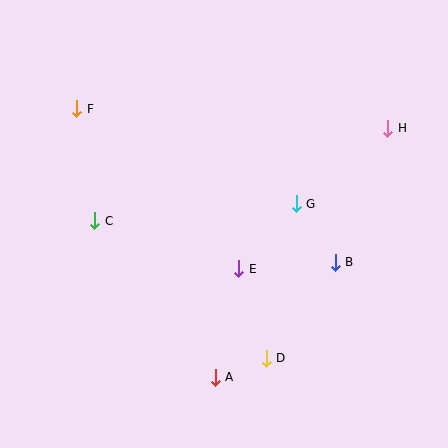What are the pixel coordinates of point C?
Point C is at (95, 221).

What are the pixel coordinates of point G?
Point G is at (296, 204).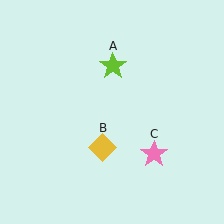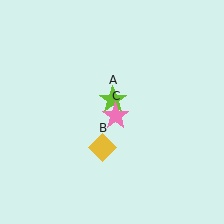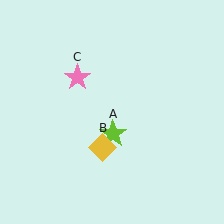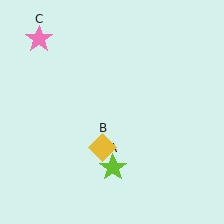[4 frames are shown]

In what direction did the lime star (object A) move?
The lime star (object A) moved down.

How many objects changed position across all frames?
2 objects changed position: lime star (object A), pink star (object C).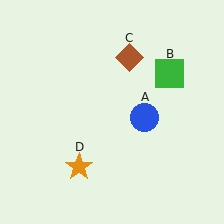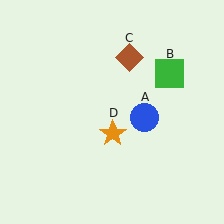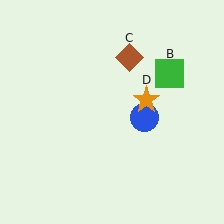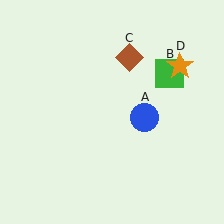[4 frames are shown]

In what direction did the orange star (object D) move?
The orange star (object D) moved up and to the right.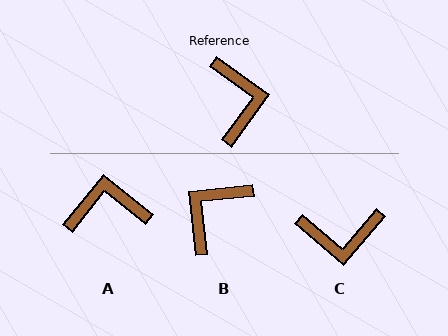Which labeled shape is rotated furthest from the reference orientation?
B, about 132 degrees away.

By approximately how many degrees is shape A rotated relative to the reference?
Approximately 87 degrees counter-clockwise.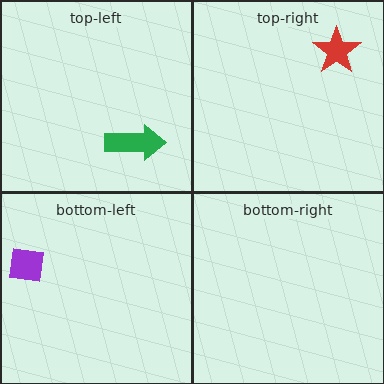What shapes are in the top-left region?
The green arrow.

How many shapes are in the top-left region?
1.